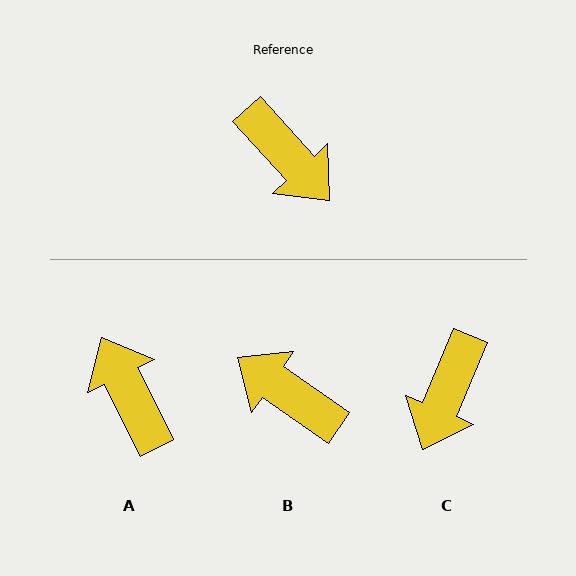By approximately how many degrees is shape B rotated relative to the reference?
Approximately 167 degrees clockwise.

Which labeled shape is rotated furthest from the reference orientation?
B, about 167 degrees away.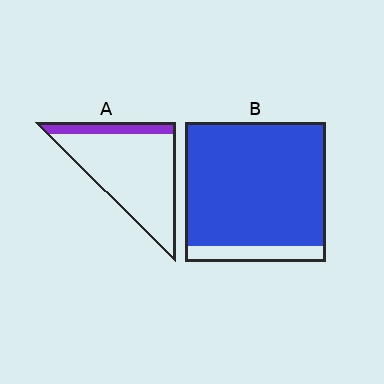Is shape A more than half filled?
No.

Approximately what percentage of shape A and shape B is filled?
A is approximately 15% and B is approximately 90%.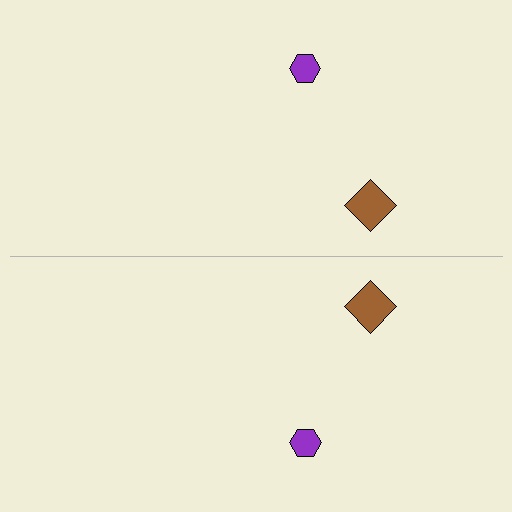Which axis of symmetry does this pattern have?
The pattern has a horizontal axis of symmetry running through the center of the image.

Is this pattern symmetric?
Yes, this pattern has bilateral (reflection) symmetry.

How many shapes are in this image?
There are 4 shapes in this image.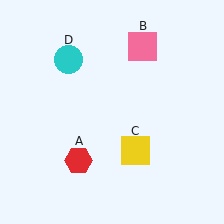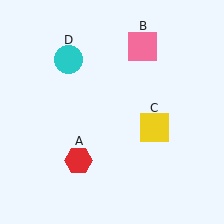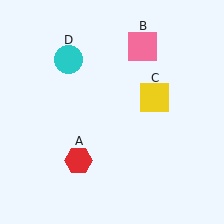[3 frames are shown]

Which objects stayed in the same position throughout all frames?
Red hexagon (object A) and pink square (object B) and cyan circle (object D) remained stationary.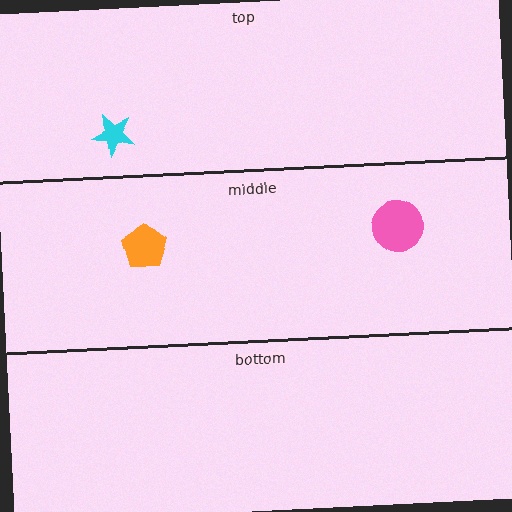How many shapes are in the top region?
1.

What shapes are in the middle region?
The pink circle, the orange pentagon.